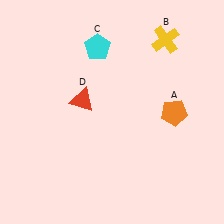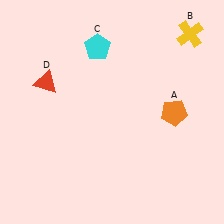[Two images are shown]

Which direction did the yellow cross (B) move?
The yellow cross (B) moved right.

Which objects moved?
The objects that moved are: the yellow cross (B), the red triangle (D).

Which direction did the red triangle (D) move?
The red triangle (D) moved left.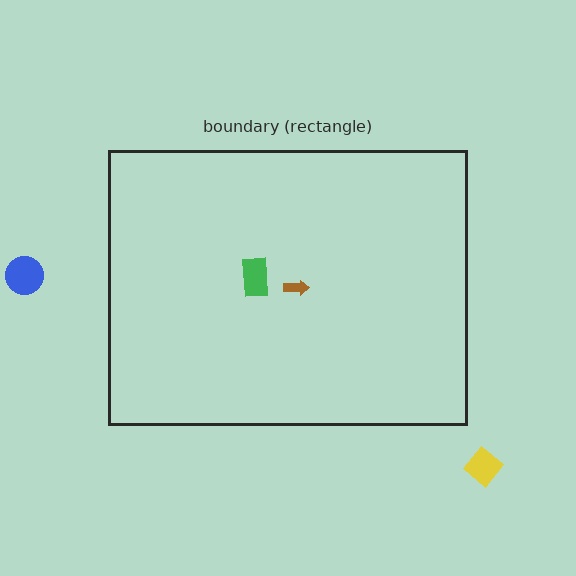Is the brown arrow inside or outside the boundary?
Inside.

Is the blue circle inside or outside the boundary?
Outside.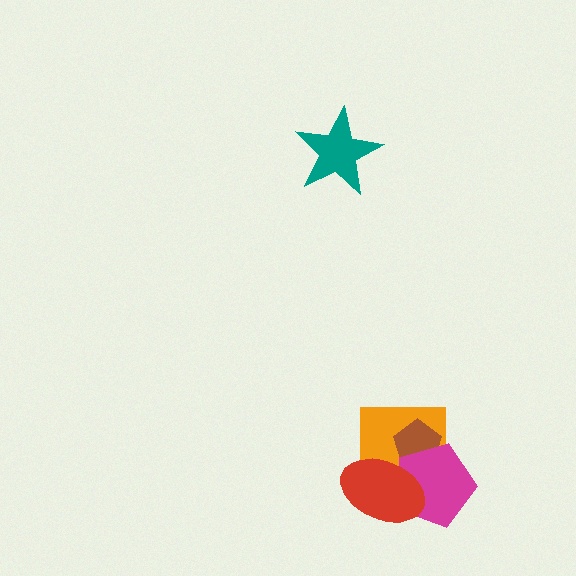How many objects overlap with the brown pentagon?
3 objects overlap with the brown pentagon.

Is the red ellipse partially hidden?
No, no other shape covers it.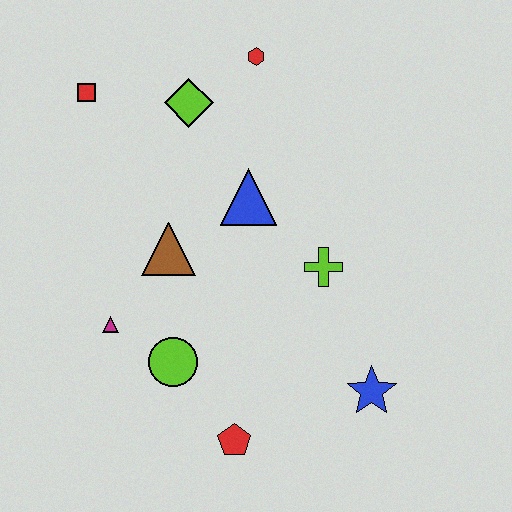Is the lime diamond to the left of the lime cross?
Yes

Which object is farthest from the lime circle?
The red hexagon is farthest from the lime circle.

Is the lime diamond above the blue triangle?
Yes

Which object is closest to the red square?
The lime diamond is closest to the red square.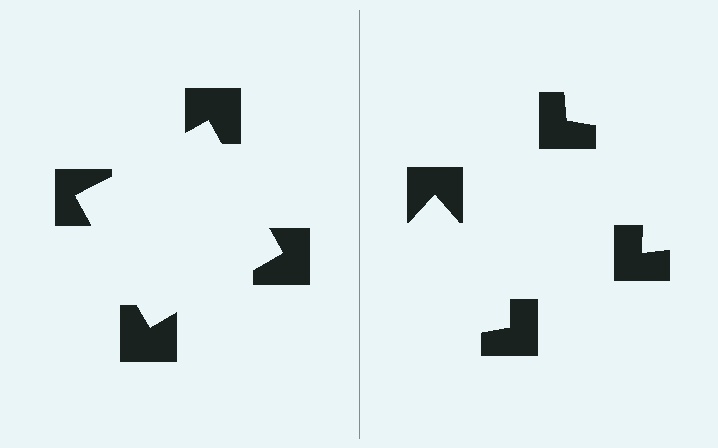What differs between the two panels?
The notched squares are positioned identically on both sides; only the wedge orientations differ. On the left they align to a square; on the right they are misaligned.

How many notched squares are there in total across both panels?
8 — 4 on each side.